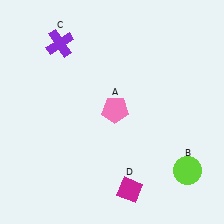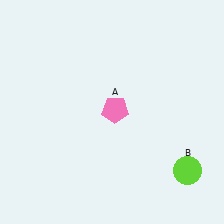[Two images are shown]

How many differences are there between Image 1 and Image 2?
There are 2 differences between the two images.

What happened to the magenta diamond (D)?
The magenta diamond (D) was removed in Image 2. It was in the bottom-right area of Image 1.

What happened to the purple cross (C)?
The purple cross (C) was removed in Image 2. It was in the top-left area of Image 1.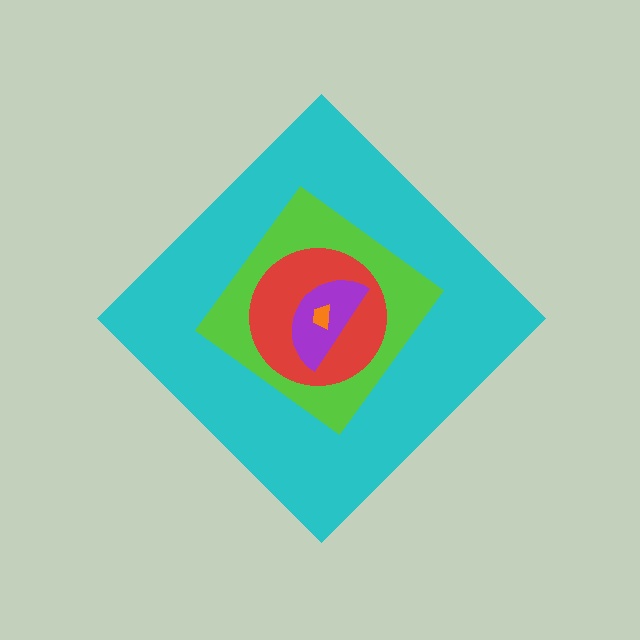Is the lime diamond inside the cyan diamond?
Yes.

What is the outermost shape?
The cyan diamond.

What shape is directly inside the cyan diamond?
The lime diamond.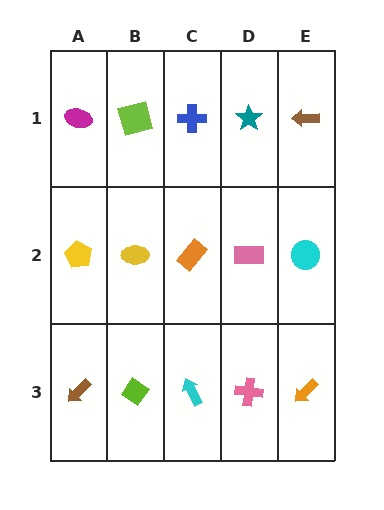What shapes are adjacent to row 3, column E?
A cyan circle (row 2, column E), a pink cross (row 3, column D).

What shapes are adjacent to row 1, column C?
An orange rectangle (row 2, column C), a lime square (row 1, column B), a teal star (row 1, column D).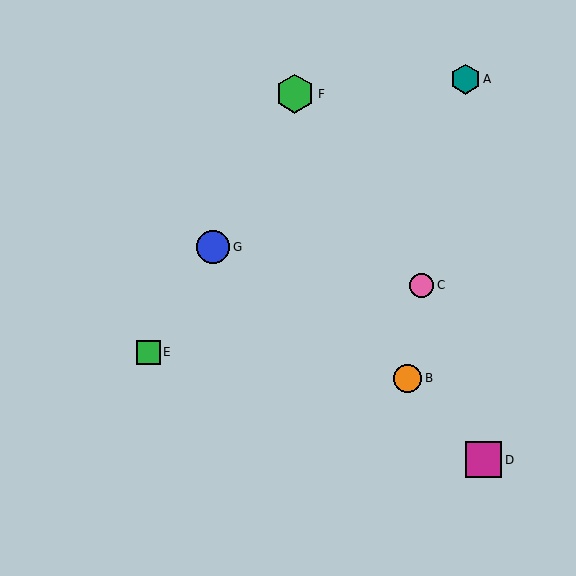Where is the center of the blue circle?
The center of the blue circle is at (213, 247).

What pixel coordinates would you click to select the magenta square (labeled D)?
Click at (484, 460) to select the magenta square D.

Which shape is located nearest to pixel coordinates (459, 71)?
The teal hexagon (labeled A) at (465, 79) is nearest to that location.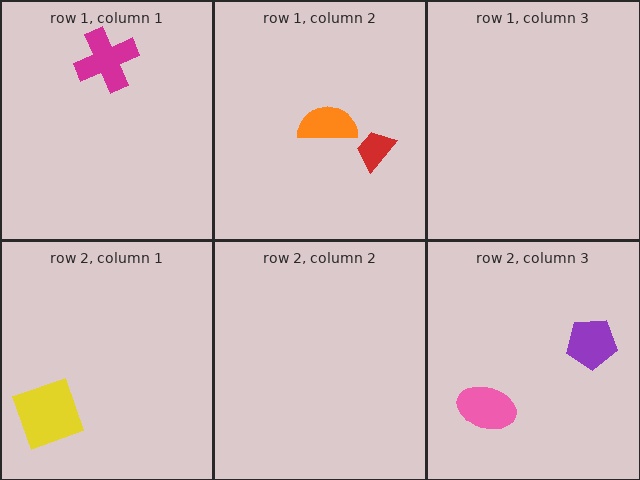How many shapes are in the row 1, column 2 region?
2.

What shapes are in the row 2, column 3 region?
The pink ellipse, the purple pentagon.